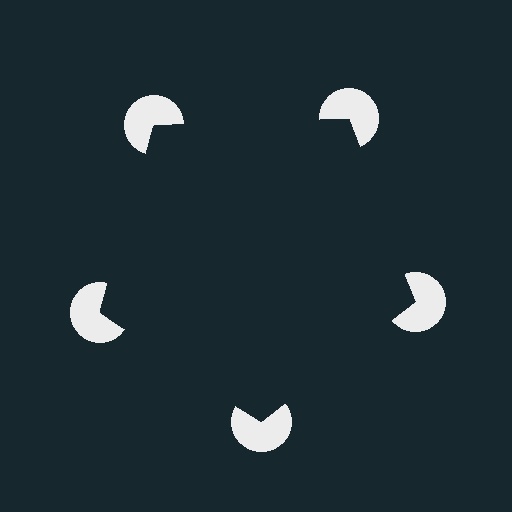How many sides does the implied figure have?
5 sides.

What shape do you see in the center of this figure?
An illusory pentagon — its edges are inferred from the aligned wedge cuts in the pac-man discs, not physically drawn.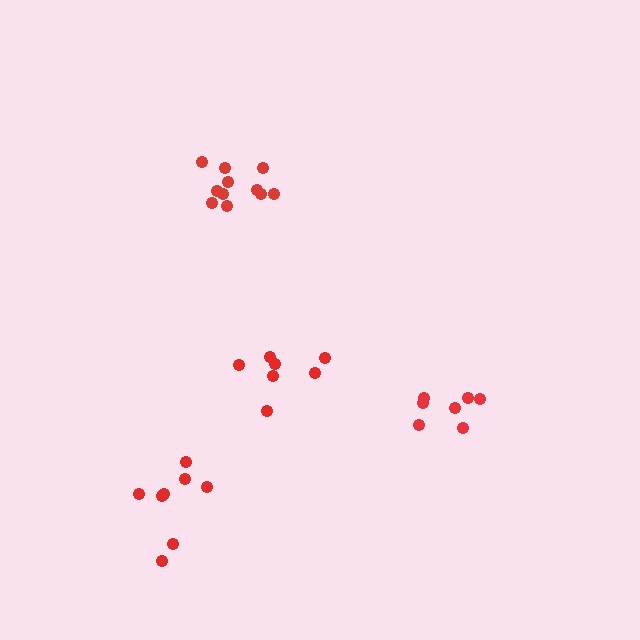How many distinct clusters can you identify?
There are 4 distinct clusters.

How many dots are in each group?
Group 1: 7 dots, Group 2: 8 dots, Group 3: 7 dots, Group 4: 11 dots (33 total).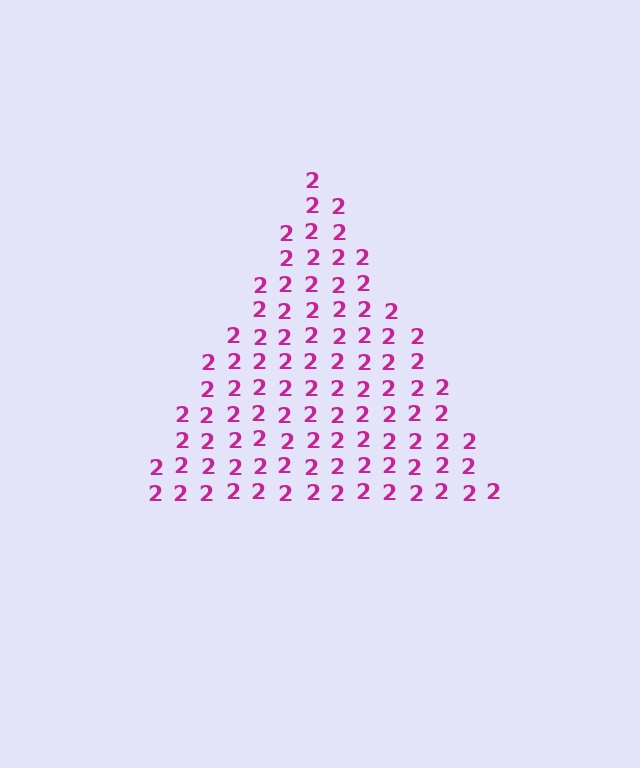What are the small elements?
The small elements are digit 2's.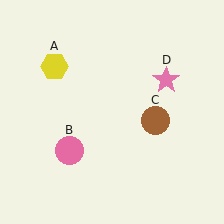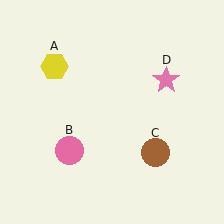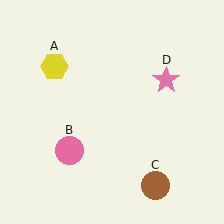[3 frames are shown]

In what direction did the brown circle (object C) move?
The brown circle (object C) moved down.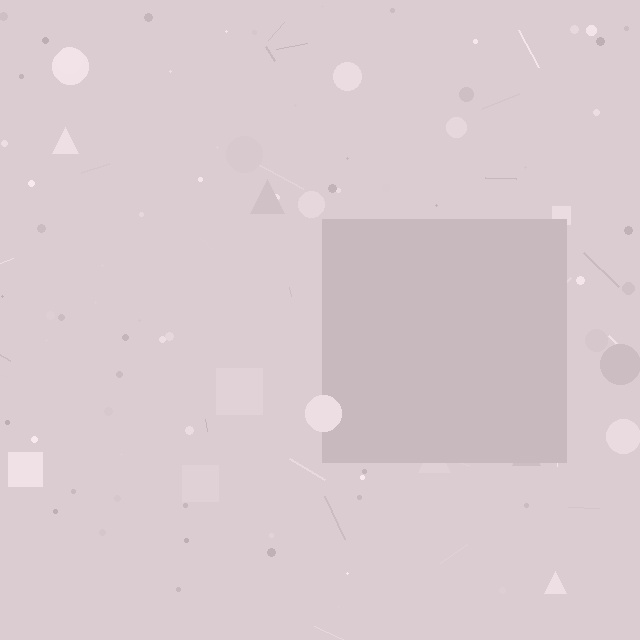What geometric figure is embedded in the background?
A square is embedded in the background.